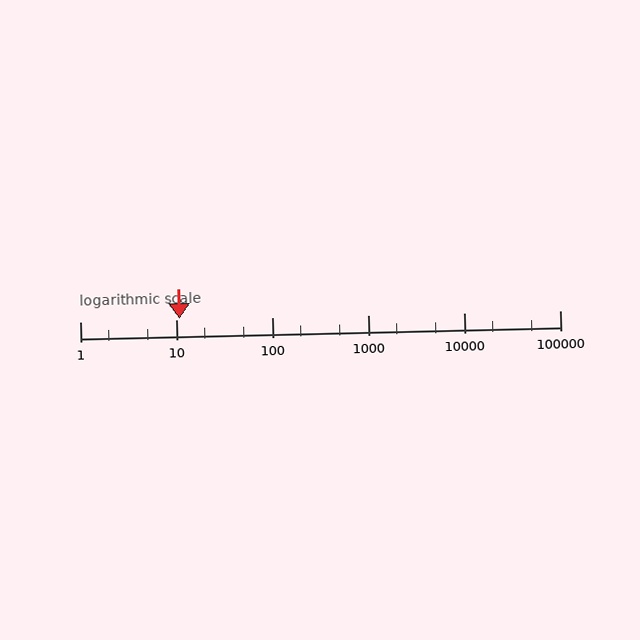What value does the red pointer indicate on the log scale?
The pointer indicates approximately 11.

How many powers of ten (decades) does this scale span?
The scale spans 5 decades, from 1 to 100000.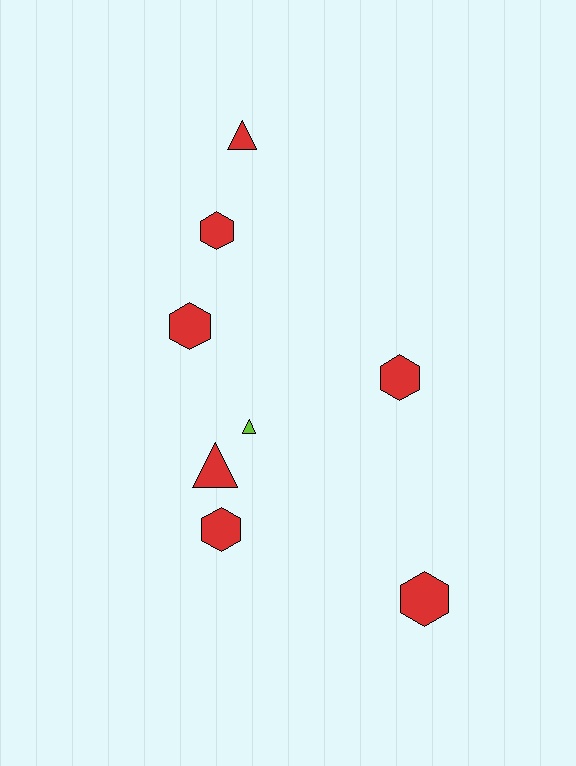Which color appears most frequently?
Red, with 7 objects.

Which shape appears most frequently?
Hexagon, with 5 objects.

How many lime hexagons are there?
There are no lime hexagons.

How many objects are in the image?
There are 8 objects.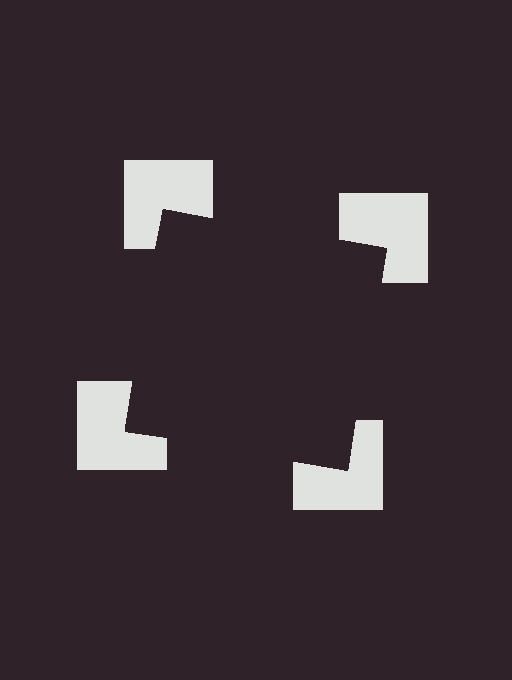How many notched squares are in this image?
There are 4 — one at each vertex of the illusory square.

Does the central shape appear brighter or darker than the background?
It typically appears slightly darker than the background, even though no actual brightness change is drawn.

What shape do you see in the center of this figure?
An illusory square — its edges are inferred from the aligned wedge cuts in the notched squares, not physically drawn.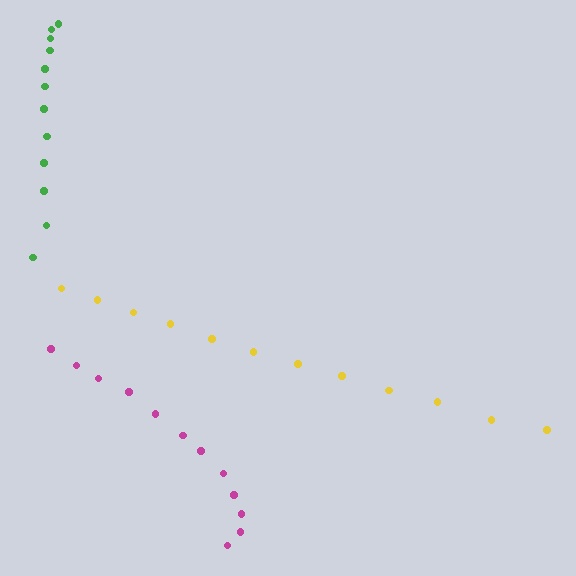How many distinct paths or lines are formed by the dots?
There are 3 distinct paths.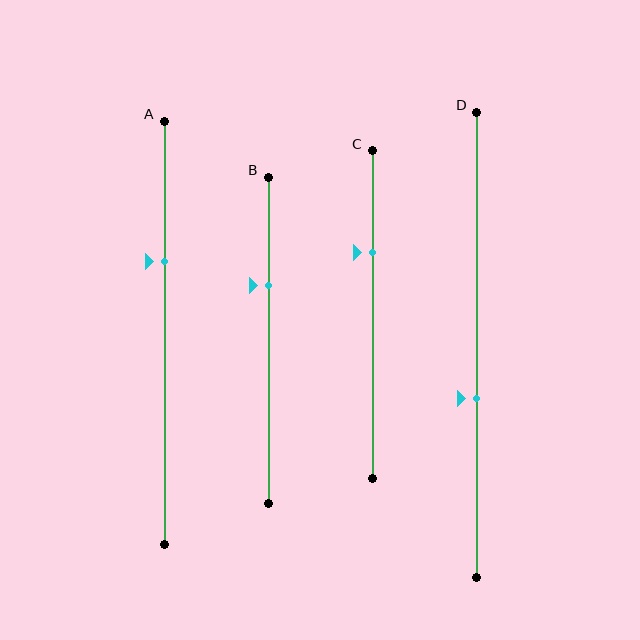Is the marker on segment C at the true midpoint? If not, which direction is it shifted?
No, the marker on segment C is shifted upward by about 19% of the segment length.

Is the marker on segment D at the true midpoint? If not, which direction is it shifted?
No, the marker on segment D is shifted downward by about 12% of the segment length.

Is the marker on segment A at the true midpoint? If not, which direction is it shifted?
No, the marker on segment A is shifted upward by about 17% of the segment length.